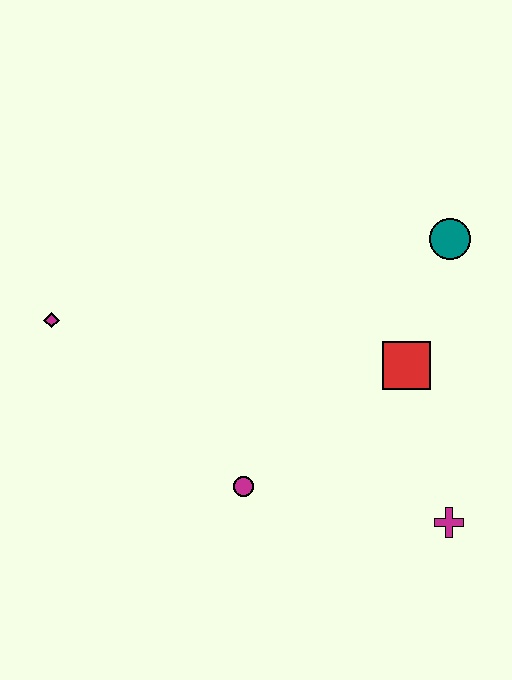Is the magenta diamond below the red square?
No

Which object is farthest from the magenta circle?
The teal circle is farthest from the magenta circle.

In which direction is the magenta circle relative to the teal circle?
The magenta circle is below the teal circle.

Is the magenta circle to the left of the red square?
Yes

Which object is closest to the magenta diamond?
The magenta circle is closest to the magenta diamond.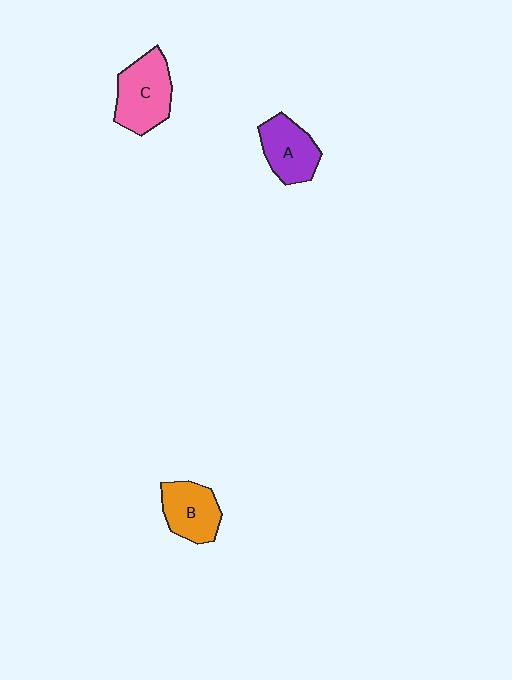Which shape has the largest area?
Shape C (pink).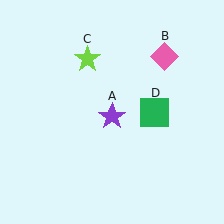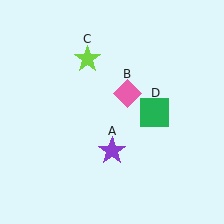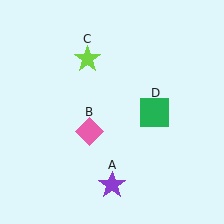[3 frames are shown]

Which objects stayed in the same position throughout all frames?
Lime star (object C) and green square (object D) remained stationary.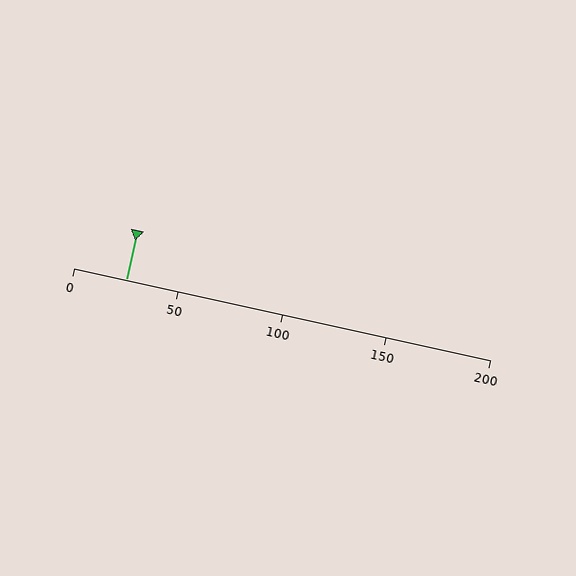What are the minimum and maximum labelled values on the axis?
The axis runs from 0 to 200.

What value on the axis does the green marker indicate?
The marker indicates approximately 25.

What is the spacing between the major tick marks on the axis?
The major ticks are spaced 50 apart.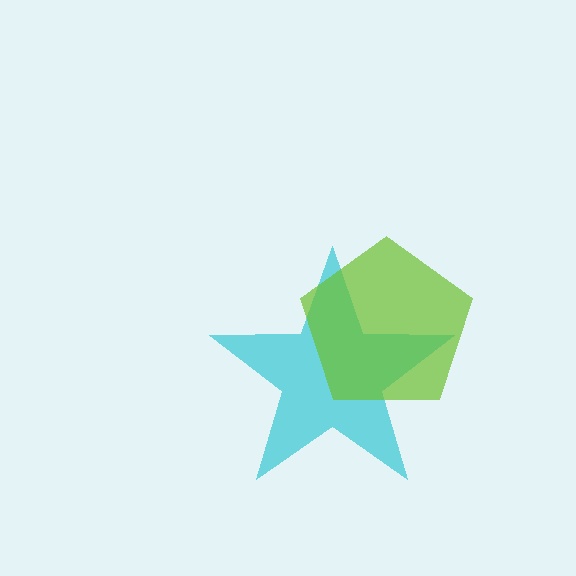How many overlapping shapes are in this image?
There are 2 overlapping shapes in the image.